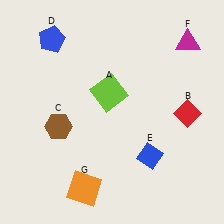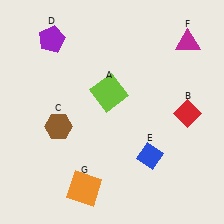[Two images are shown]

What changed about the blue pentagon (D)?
In Image 1, D is blue. In Image 2, it changed to purple.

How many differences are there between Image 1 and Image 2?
There is 1 difference between the two images.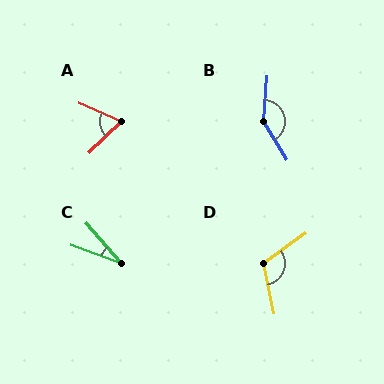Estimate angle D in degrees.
Approximately 114 degrees.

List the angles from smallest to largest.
C (29°), A (67°), D (114°), B (144°).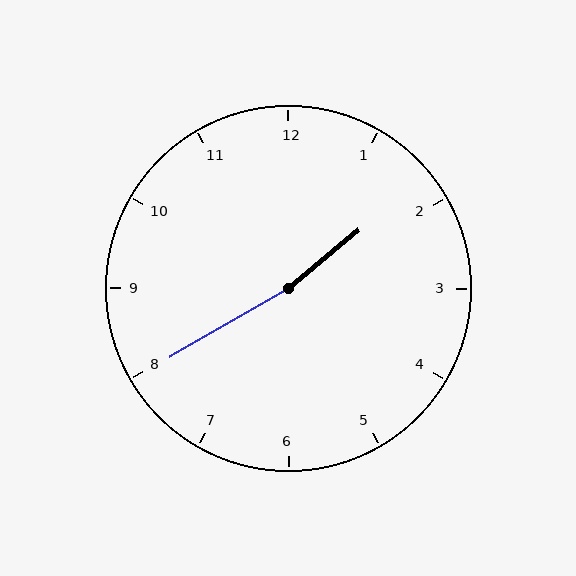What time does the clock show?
1:40.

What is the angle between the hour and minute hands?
Approximately 170 degrees.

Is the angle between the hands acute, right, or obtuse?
It is obtuse.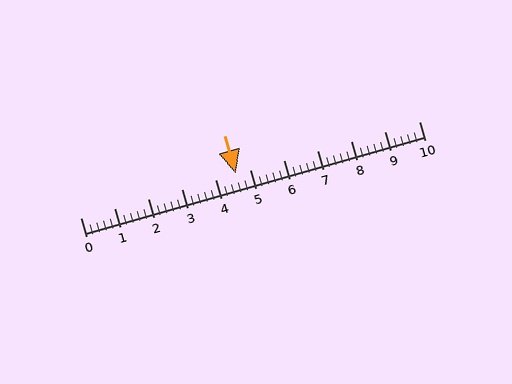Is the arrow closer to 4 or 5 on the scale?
The arrow is closer to 5.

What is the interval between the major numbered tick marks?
The major tick marks are spaced 1 units apart.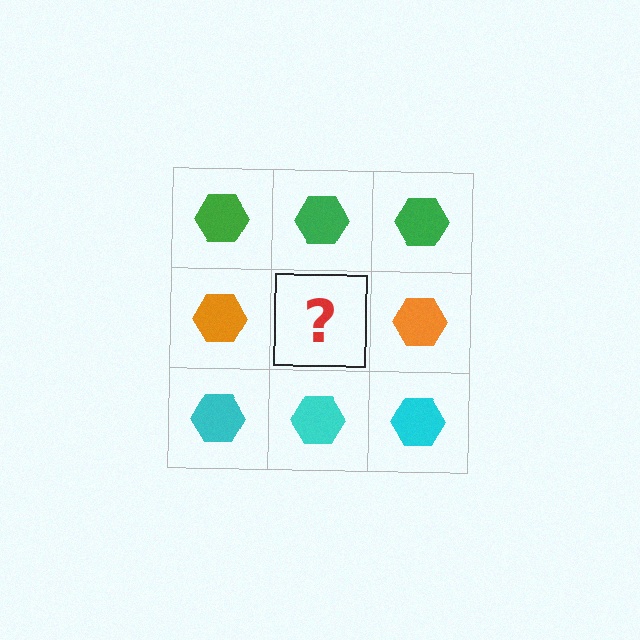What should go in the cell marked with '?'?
The missing cell should contain an orange hexagon.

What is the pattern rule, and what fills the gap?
The rule is that each row has a consistent color. The gap should be filled with an orange hexagon.